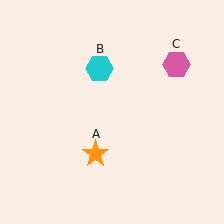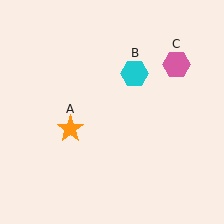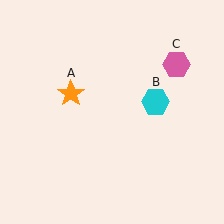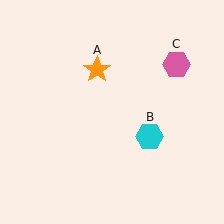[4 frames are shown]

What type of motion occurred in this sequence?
The orange star (object A), cyan hexagon (object B) rotated clockwise around the center of the scene.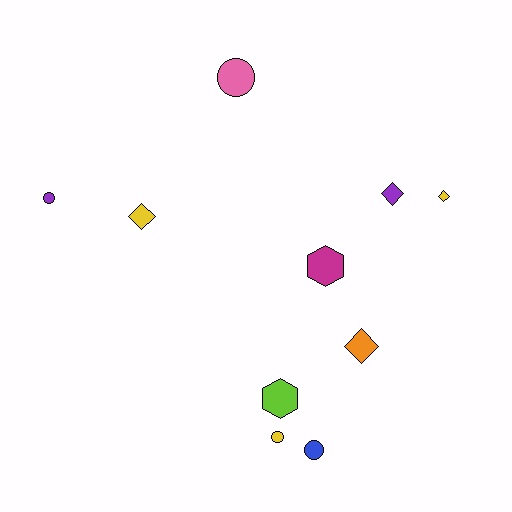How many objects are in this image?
There are 10 objects.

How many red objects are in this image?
There are no red objects.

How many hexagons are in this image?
There are 2 hexagons.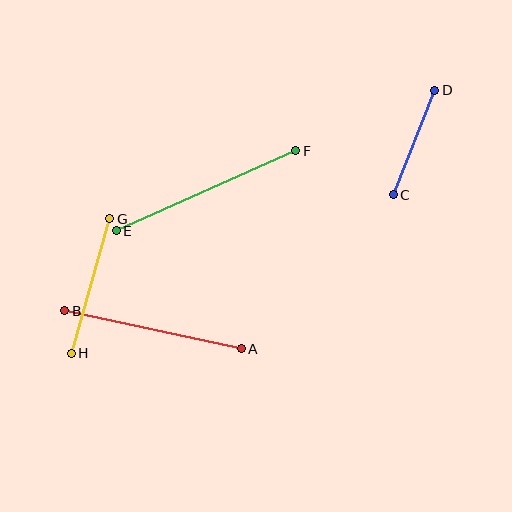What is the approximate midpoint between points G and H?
The midpoint is at approximately (90, 286) pixels.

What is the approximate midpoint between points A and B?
The midpoint is at approximately (153, 330) pixels.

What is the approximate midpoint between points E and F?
The midpoint is at approximately (206, 191) pixels.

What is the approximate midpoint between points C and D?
The midpoint is at approximately (414, 142) pixels.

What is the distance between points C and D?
The distance is approximately 112 pixels.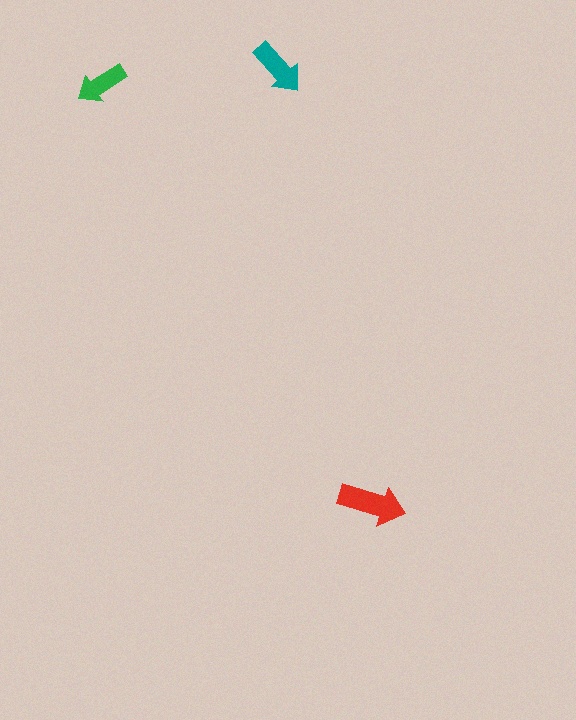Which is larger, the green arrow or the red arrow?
The red one.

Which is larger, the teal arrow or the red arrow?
The red one.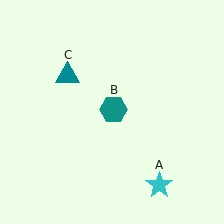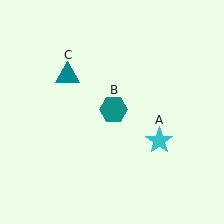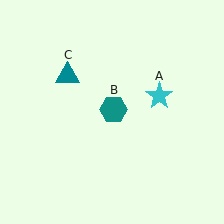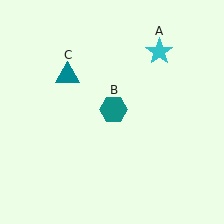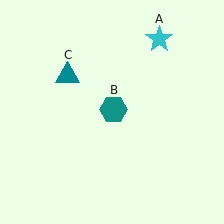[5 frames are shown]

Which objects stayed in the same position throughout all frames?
Teal hexagon (object B) and teal triangle (object C) remained stationary.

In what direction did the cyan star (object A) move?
The cyan star (object A) moved up.